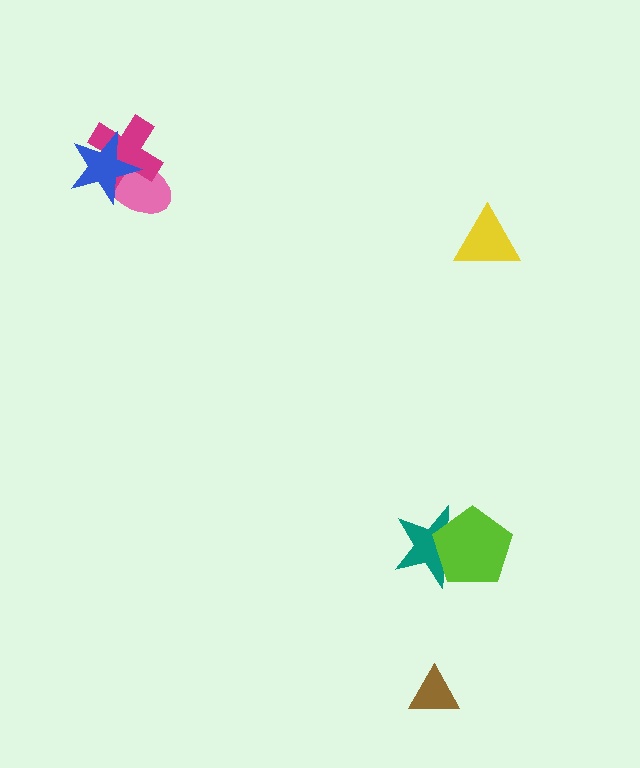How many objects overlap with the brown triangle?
0 objects overlap with the brown triangle.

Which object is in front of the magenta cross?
The blue star is in front of the magenta cross.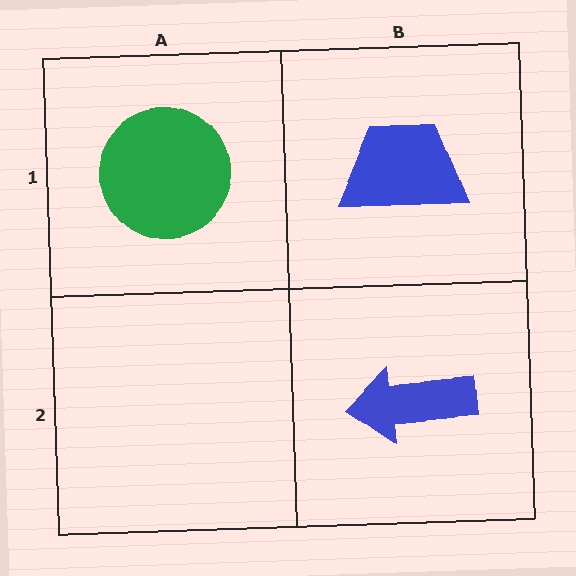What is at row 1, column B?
A blue trapezoid.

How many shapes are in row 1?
2 shapes.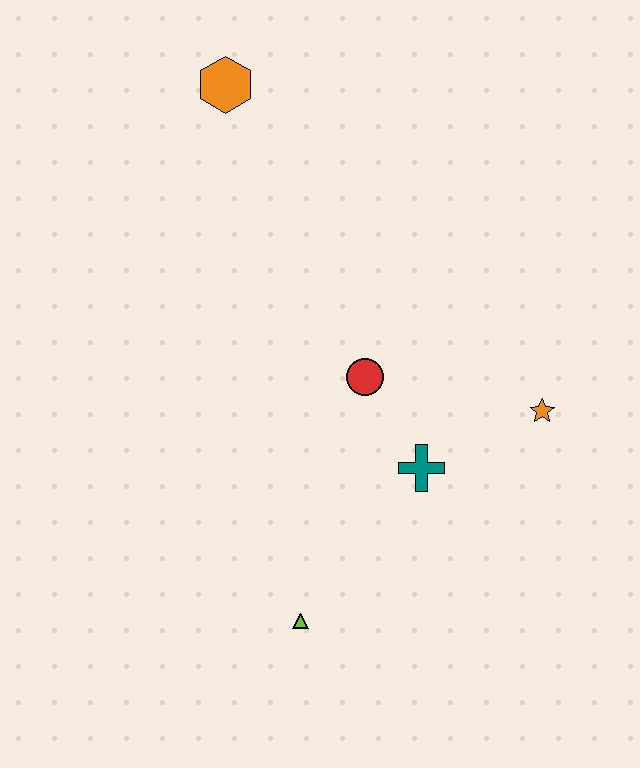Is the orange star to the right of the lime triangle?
Yes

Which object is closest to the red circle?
The teal cross is closest to the red circle.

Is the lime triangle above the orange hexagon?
No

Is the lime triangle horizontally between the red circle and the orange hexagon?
Yes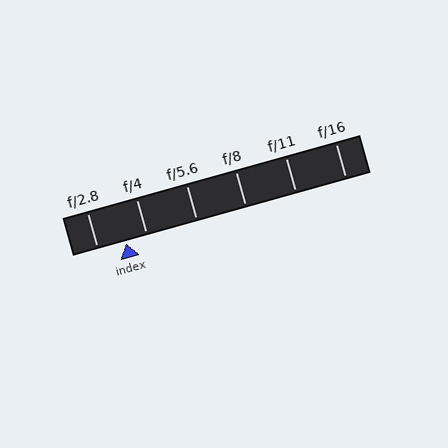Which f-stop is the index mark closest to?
The index mark is closest to f/4.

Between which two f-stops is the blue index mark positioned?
The index mark is between f/2.8 and f/4.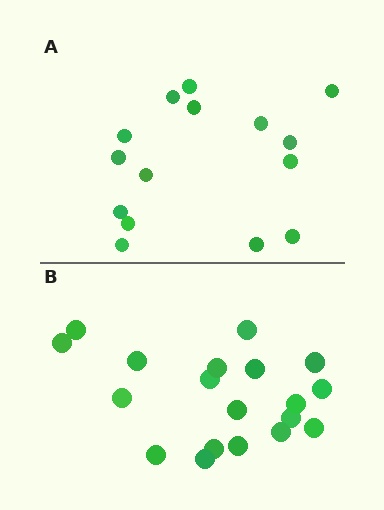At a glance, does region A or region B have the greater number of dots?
Region B (the bottom region) has more dots.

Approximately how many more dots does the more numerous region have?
Region B has about 4 more dots than region A.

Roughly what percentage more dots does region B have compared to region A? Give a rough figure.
About 25% more.